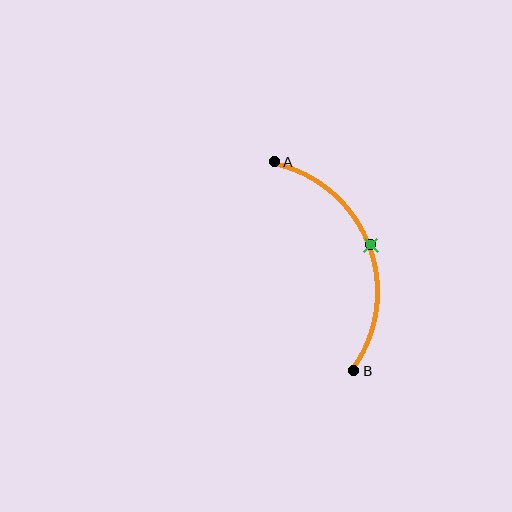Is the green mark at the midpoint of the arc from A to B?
Yes. The green mark lies on the arc at equal arc-length from both A and B — it is the arc midpoint.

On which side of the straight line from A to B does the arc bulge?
The arc bulges to the right of the straight line connecting A and B.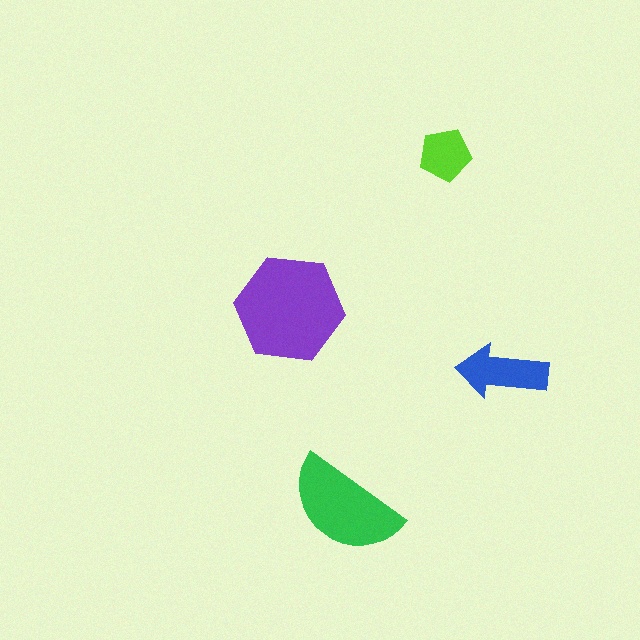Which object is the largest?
The purple hexagon.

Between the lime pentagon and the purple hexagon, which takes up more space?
The purple hexagon.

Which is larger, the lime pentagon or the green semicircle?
The green semicircle.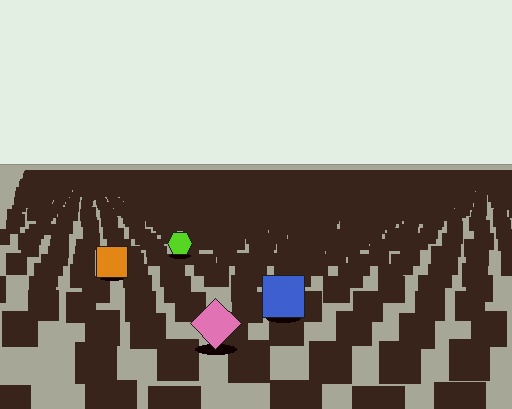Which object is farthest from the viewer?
The lime hexagon is farthest from the viewer. It appears smaller and the ground texture around it is denser.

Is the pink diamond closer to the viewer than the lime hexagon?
Yes. The pink diamond is closer — you can tell from the texture gradient: the ground texture is coarser near it.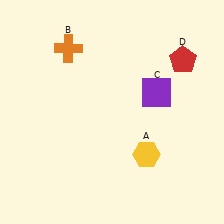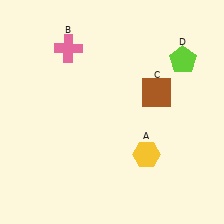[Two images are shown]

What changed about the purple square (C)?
In Image 1, C is purple. In Image 2, it changed to brown.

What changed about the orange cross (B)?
In Image 1, B is orange. In Image 2, it changed to pink.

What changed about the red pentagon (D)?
In Image 1, D is red. In Image 2, it changed to lime.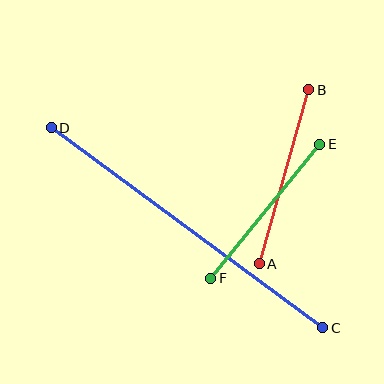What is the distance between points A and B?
The distance is approximately 181 pixels.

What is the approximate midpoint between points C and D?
The midpoint is at approximately (187, 228) pixels.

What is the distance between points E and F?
The distance is approximately 173 pixels.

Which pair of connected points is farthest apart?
Points C and D are farthest apart.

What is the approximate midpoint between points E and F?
The midpoint is at approximately (265, 211) pixels.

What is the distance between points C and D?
The distance is approximately 338 pixels.